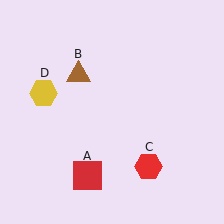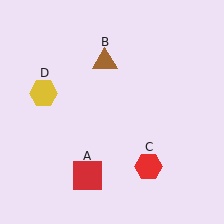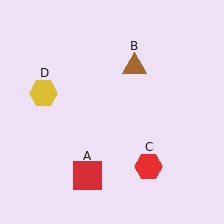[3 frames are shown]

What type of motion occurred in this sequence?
The brown triangle (object B) rotated clockwise around the center of the scene.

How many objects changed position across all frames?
1 object changed position: brown triangle (object B).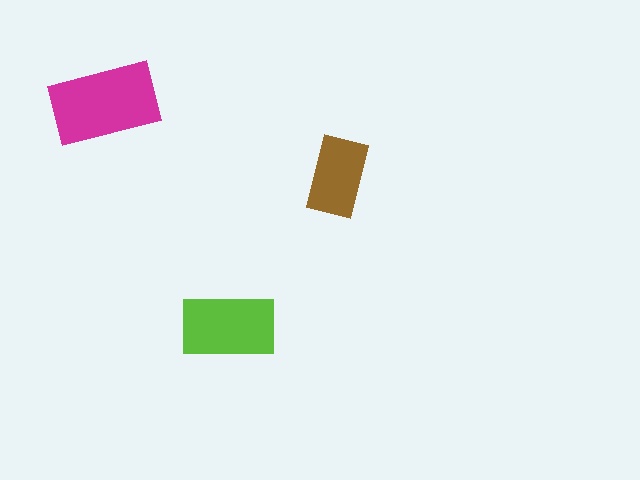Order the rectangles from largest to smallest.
the magenta one, the lime one, the brown one.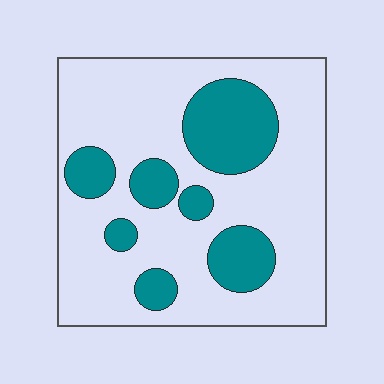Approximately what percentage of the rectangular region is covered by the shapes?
Approximately 25%.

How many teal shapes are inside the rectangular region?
7.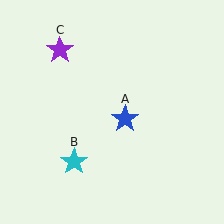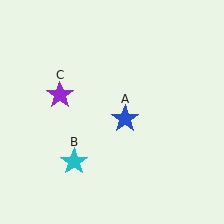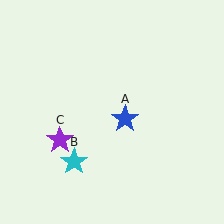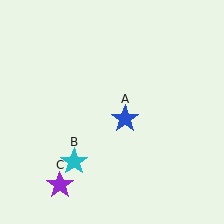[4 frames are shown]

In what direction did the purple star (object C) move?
The purple star (object C) moved down.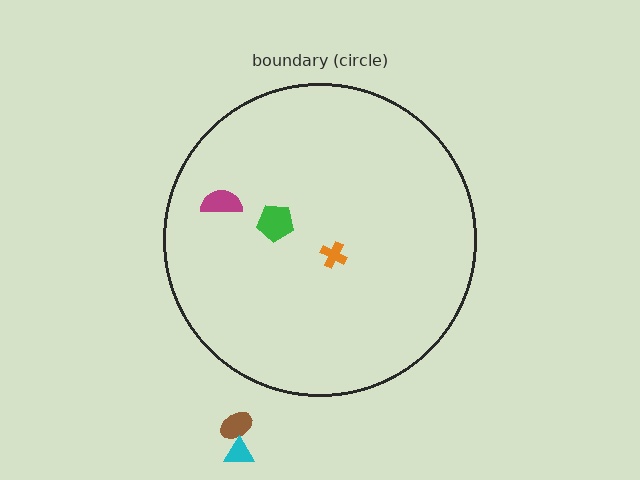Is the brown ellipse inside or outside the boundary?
Outside.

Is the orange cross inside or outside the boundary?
Inside.